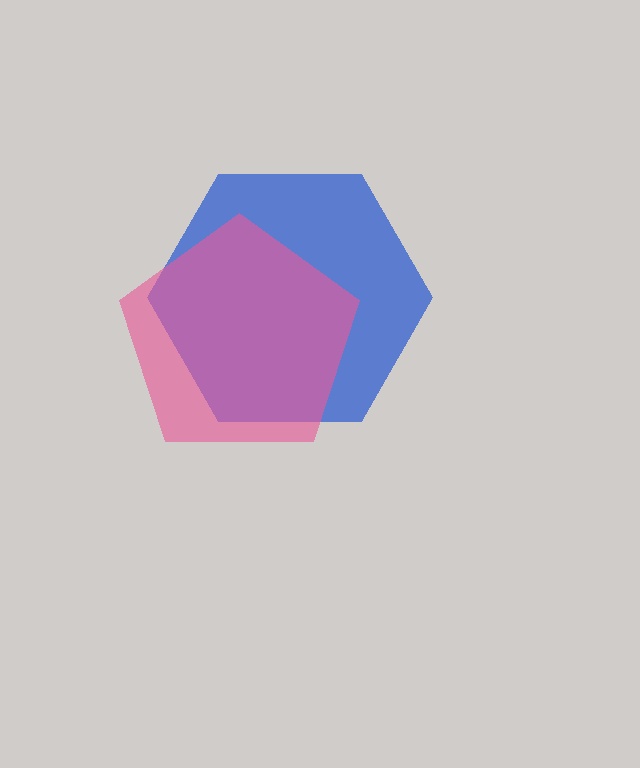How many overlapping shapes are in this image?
There are 2 overlapping shapes in the image.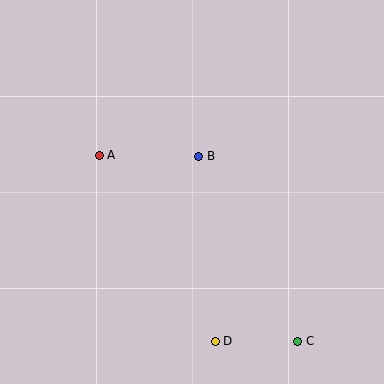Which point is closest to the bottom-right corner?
Point C is closest to the bottom-right corner.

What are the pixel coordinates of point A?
Point A is at (99, 155).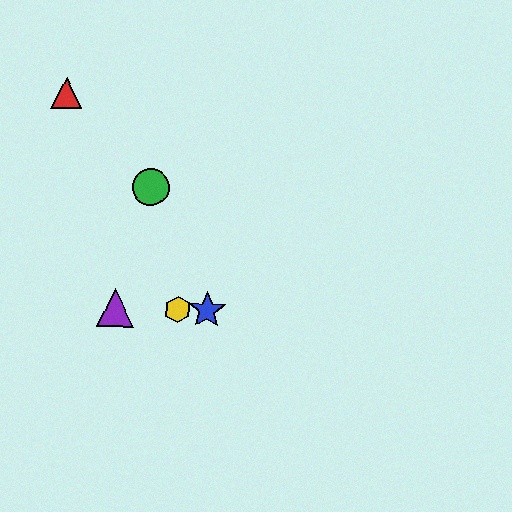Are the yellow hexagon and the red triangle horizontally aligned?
No, the yellow hexagon is at y≈310 and the red triangle is at y≈93.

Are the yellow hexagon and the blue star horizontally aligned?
Yes, both are at y≈310.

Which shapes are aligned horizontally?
The blue star, the yellow hexagon, the purple triangle are aligned horizontally.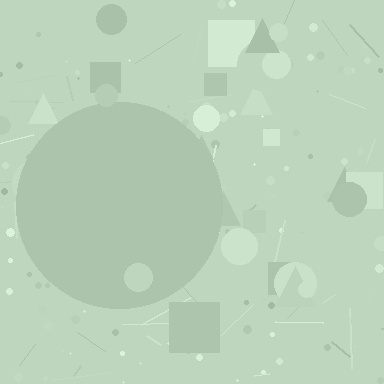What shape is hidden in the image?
A circle is hidden in the image.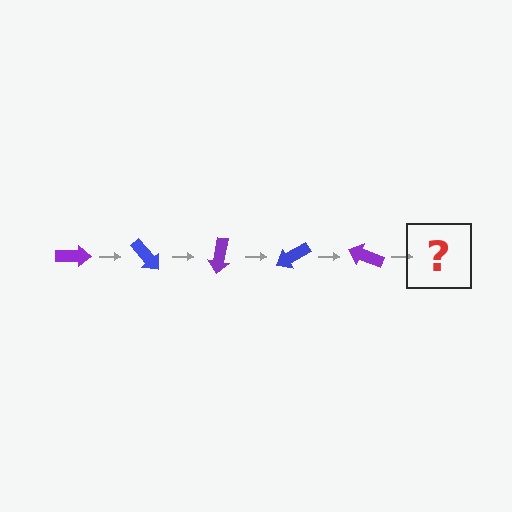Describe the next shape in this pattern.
It should be a blue arrow, rotated 250 degrees from the start.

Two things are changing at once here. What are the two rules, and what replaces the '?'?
The two rules are that it rotates 50 degrees each step and the color cycles through purple and blue. The '?' should be a blue arrow, rotated 250 degrees from the start.